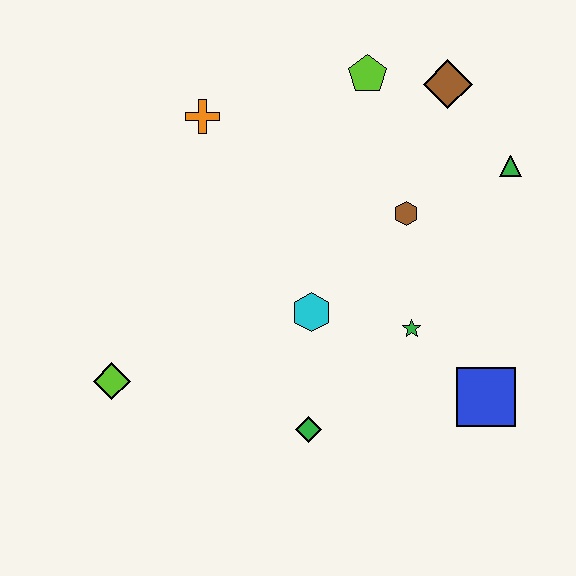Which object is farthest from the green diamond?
The brown diamond is farthest from the green diamond.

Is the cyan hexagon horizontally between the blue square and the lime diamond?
Yes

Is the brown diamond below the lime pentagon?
Yes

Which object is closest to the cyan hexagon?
The green star is closest to the cyan hexagon.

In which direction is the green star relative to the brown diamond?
The green star is below the brown diamond.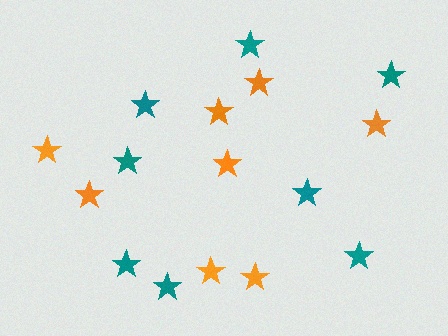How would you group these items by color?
There are 2 groups: one group of teal stars (8) and one group of orange stars (8).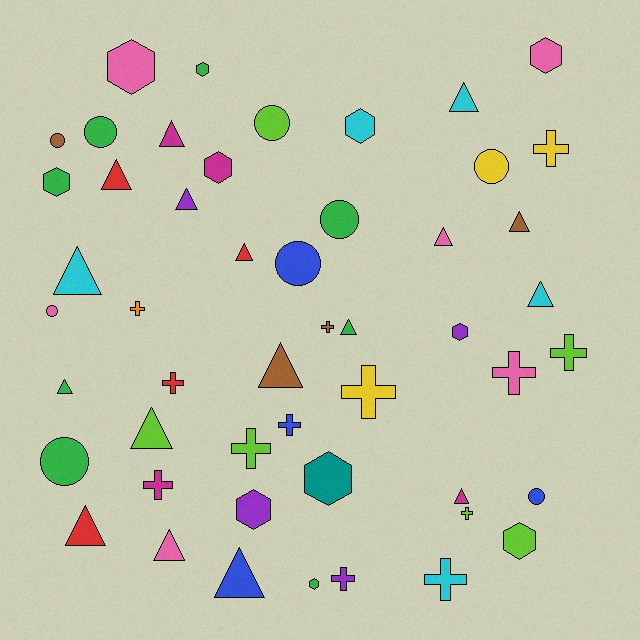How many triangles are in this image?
There are 17 triangles.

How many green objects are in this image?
There are 8 green objects.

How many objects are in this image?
There are 50 objects.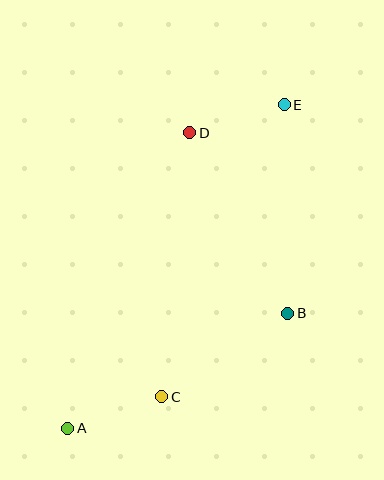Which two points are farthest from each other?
Points A and E are farthest from each other.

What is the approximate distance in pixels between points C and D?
The distance between C and D is approximately 265 pixels.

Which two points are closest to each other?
Points D and E are closest to each other.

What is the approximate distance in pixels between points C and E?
The distance between C and E is approximately 316 pixels.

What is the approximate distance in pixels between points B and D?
The distance between B and D is approximately 205 pixels.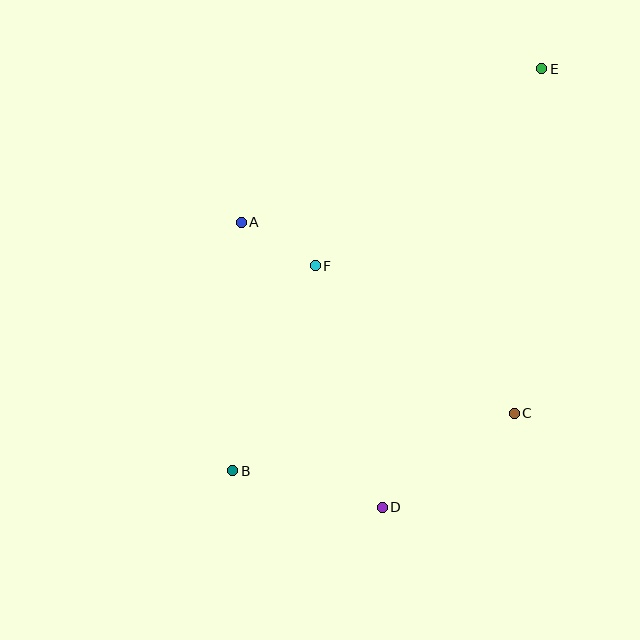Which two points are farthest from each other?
Points B and E are farthest from each other.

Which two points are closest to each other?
Points A and F are closest to each other.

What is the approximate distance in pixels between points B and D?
The distance between B and D is approximately 154 pixels.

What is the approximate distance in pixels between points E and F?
The distance between E and F is approximately 300 pixels.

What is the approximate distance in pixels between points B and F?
The distance between B and F is approximately 221 pixels.